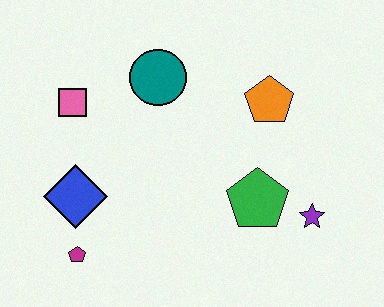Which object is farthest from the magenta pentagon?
The orange pentagon is farthest from the magenta pentagon.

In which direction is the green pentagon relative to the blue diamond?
The green pentagon is to the right of the blue diamond.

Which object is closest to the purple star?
The green pentagon is closest to the purple star.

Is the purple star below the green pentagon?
Yes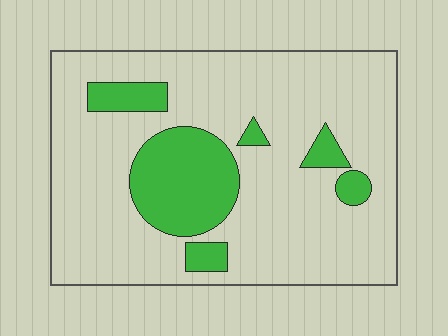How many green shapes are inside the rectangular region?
6.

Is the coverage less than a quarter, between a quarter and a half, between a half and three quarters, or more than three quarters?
Less than a quarter.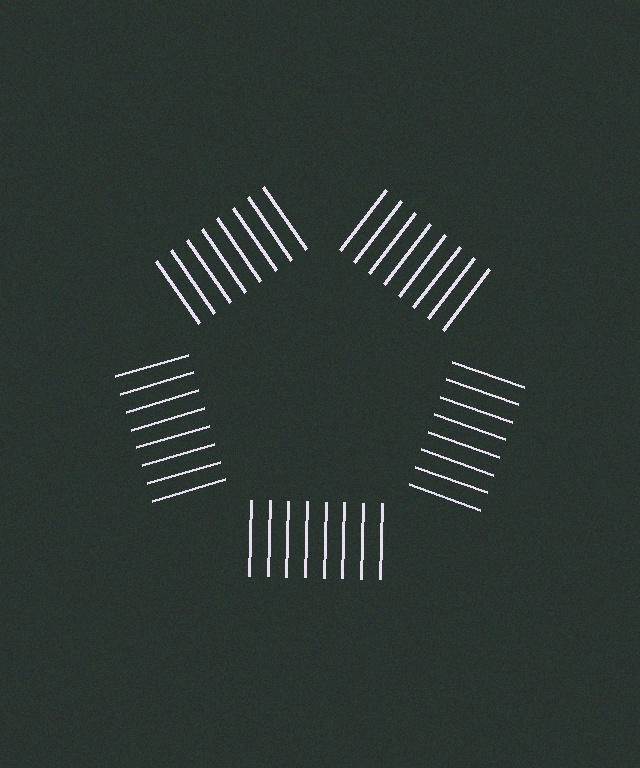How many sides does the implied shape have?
5 sides — the line-ends trace a pentagon.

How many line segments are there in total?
40 — 8 along each of the 5 edges.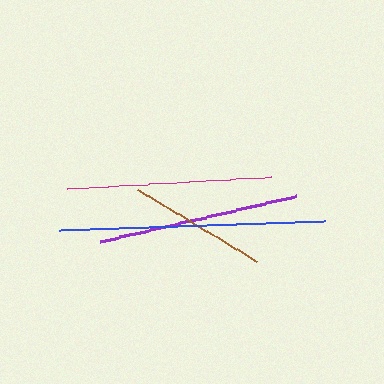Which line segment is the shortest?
The brown line is the shortest at approximately 140 pixels.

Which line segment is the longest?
The blue line is the longest at approximately 266 pixels.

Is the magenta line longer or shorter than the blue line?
The blue line is longer than the magenta line.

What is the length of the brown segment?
The brown segment is approximately 140 pixels long.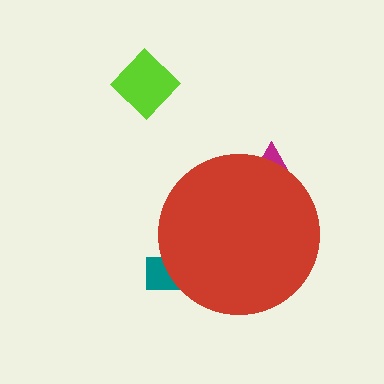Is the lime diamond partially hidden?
No, the lime diamond is fully visible.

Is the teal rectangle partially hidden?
Yes, the teal rectangle is partially hidden behind the red circle.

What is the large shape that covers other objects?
A red circle.